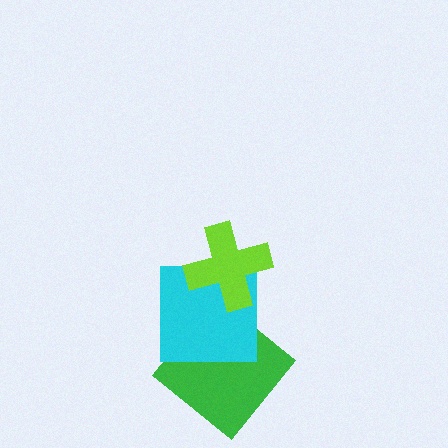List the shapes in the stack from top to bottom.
From top to bottom: the lime cross, the cyan square, the green diamond.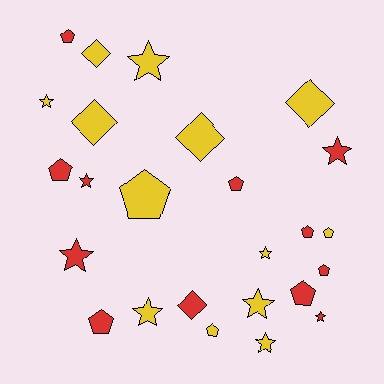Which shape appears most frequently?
Pentagon, with 10 objects.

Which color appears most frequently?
Yellow, with 13 objects.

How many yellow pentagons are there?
There are 3 yellow pentagons.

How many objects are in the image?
There are 25 objects.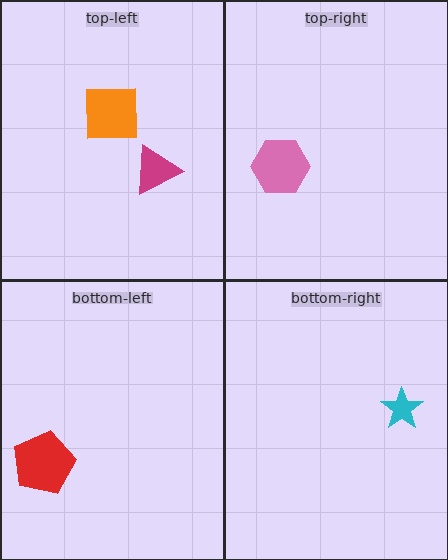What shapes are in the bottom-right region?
The cyan star.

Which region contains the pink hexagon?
The top-right region.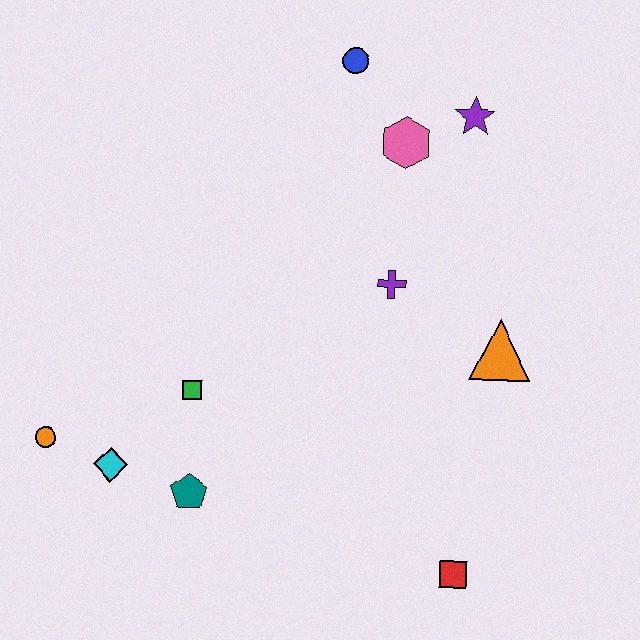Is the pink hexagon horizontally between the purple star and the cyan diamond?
Yes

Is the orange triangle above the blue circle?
No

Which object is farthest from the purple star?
The orange circle is farthest from the purple star.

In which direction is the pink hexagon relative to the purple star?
The pink hexagon is to the left of the purple star.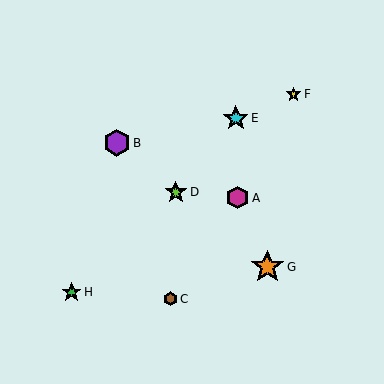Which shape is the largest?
The orange star (labeled G) is the largest.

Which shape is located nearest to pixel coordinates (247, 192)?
The magenta hexagon (labeled A) at (237, 198) is nearest to that location.